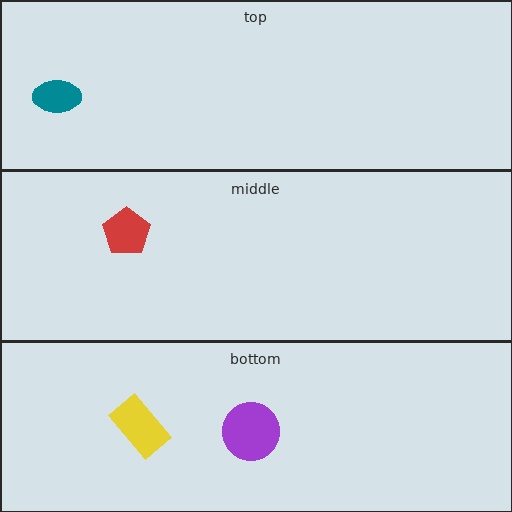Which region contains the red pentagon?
The middle region.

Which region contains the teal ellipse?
The top region.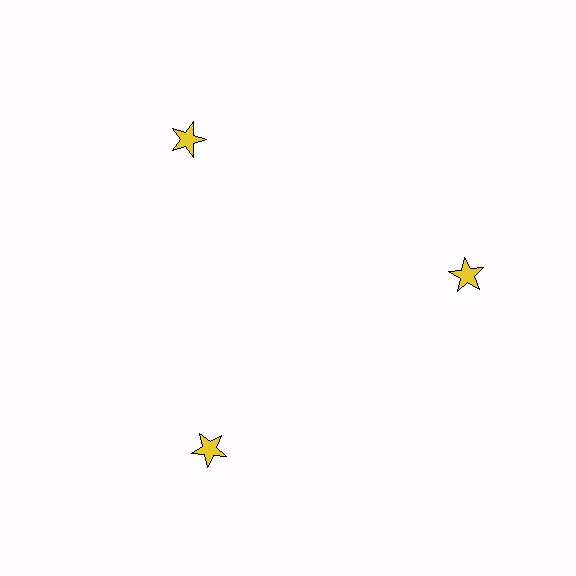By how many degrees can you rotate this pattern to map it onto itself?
The pattern maps onto itself every 120 degrees of rotation.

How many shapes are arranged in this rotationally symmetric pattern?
There are 3 shapes, arranged in 3 groups of 1.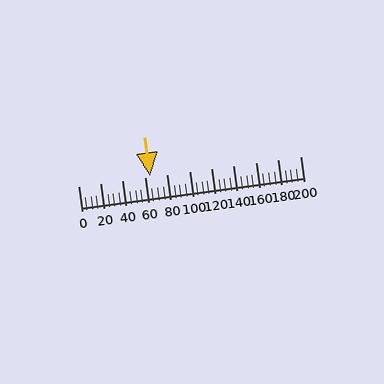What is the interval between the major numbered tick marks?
The major tick marks are spaced 20 units apart.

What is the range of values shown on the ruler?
The ruler shows values from 0 to 200.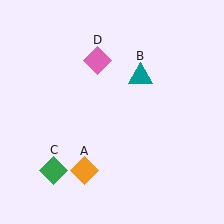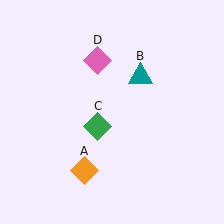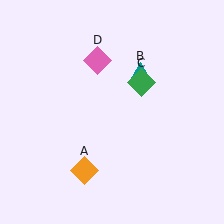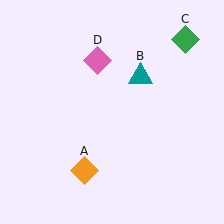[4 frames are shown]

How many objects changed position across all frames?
1 object changed position: green diamond (object C).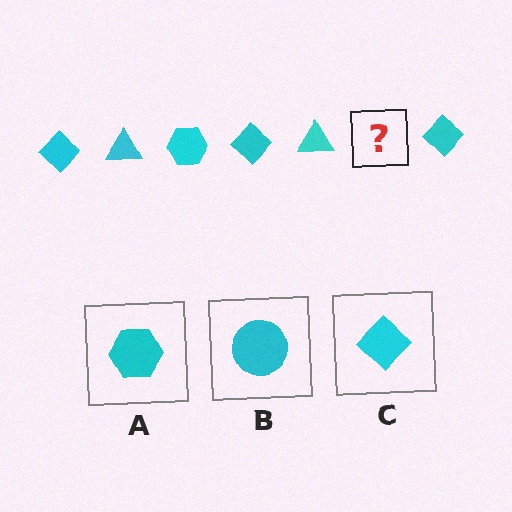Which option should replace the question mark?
Option A.